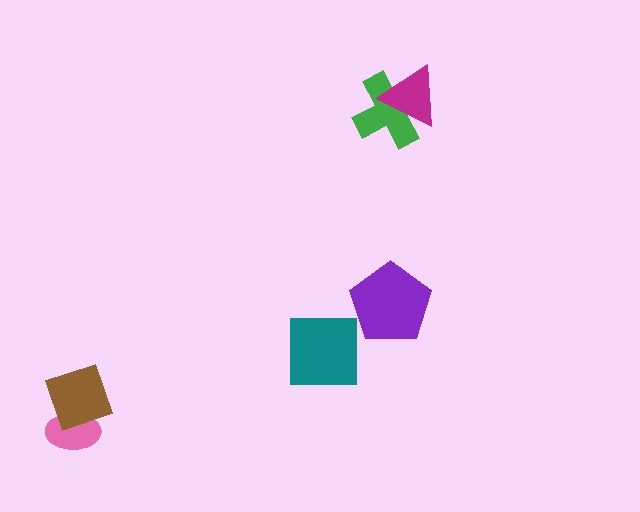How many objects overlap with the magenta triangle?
1 object overlaps with the magenta triangle.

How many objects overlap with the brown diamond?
1 object overlaps with the brown diamond.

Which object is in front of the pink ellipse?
The brown diamond is in front of the pink ellipse.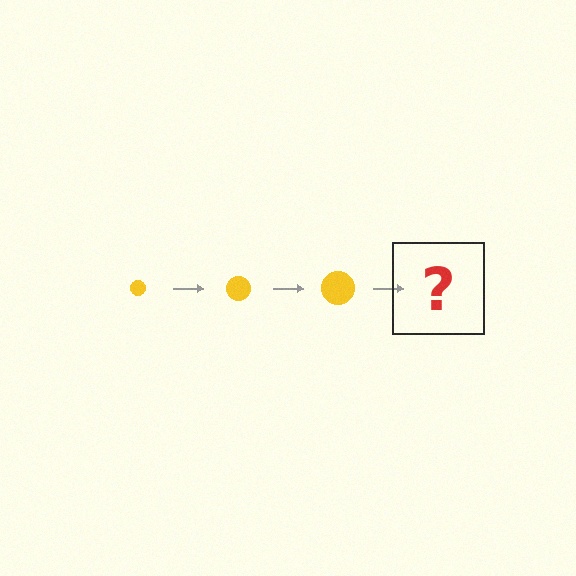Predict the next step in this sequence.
The next step is a yellow circle, larger than the previous one.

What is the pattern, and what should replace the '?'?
The pattern is that the circle gets progressively larger each step. The '?' should be a yellow circle, larger than the previous one.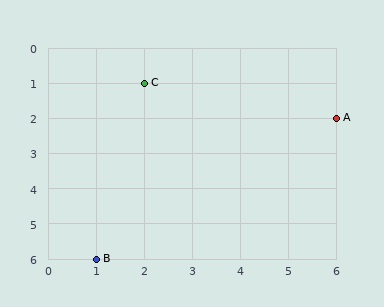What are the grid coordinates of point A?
Point A is at grid coordinates (6, 2).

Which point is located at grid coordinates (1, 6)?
Point B is at (1, 6).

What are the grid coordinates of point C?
Point C is at grid coordinates (2, 1).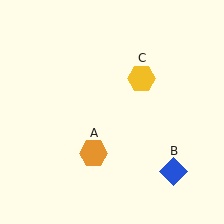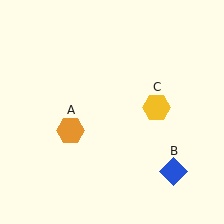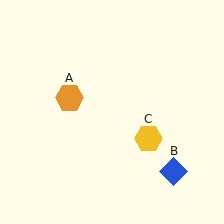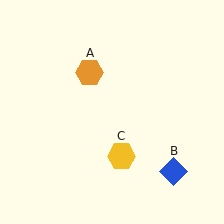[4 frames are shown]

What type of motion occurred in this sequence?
The orange hexagon (object A), yellow hexagon (object C) rotated clockwise around the center of the scene.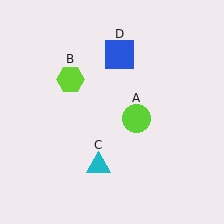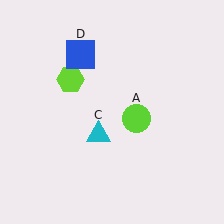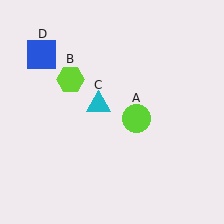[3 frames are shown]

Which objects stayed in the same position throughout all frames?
Lime circle (object A) and lime hexagon (object B) remained stationary.